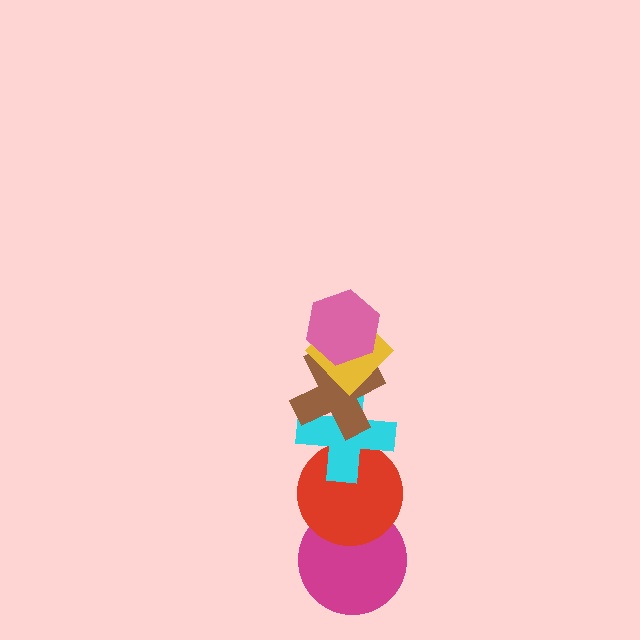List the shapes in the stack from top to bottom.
From top to bottom: the pink hexagon, the yellow diamond, the brown cross, the cyan cross, the red circle, the magenta circle.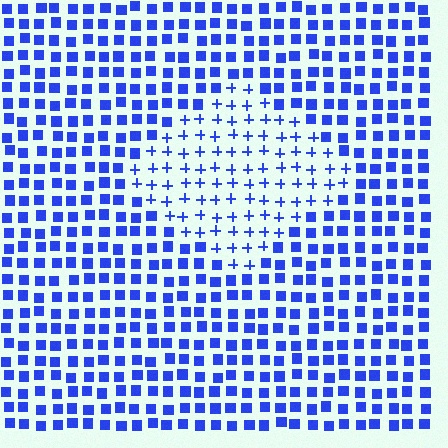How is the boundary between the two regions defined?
The boundary is defined by a change in element shape: plus signs inside vs. squares outside. All elements share the same color and spacing.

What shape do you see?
I see a diamond.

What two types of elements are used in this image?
The image uses plus signs inside the diamond region and squares outside it.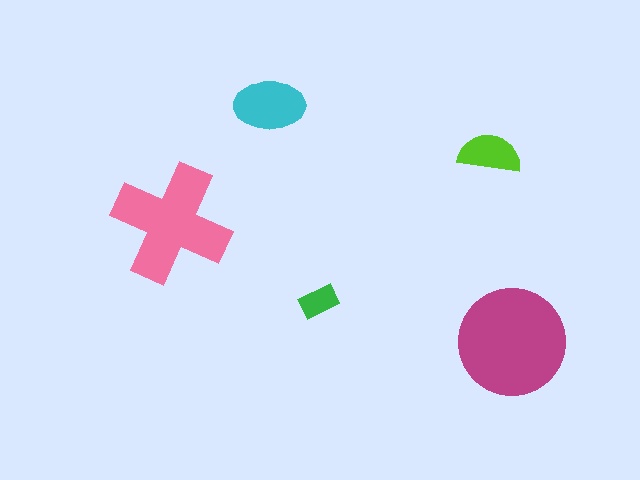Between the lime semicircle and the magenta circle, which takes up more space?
The magenta circle.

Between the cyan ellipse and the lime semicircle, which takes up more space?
The cyan ellipse.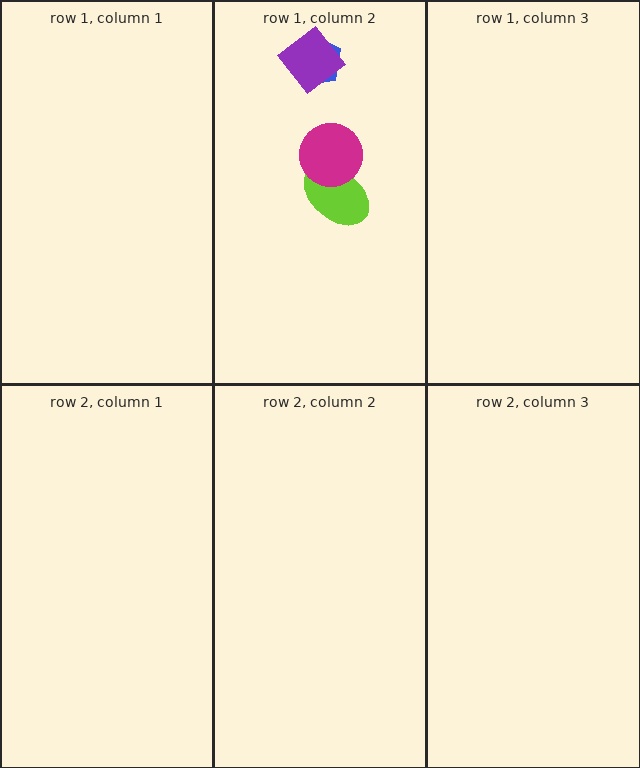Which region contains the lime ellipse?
The row 1, column 2 region.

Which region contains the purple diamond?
The row 1, column 2 region.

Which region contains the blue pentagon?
The row 1, column 2 region.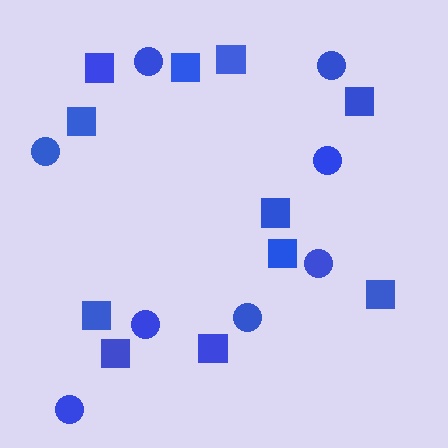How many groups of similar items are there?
There are 2 groups: one group of circles (8) and one group of squares (11).